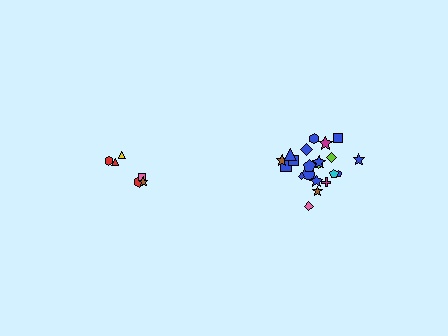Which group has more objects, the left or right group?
The right group.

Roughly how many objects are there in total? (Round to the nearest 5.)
Roughly 30 objects in total.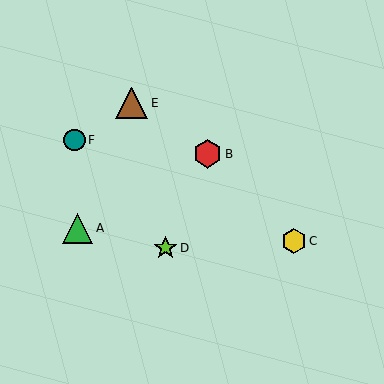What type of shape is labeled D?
Shape D is a lime star.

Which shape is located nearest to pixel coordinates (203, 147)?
The red hexagon (labeled B) at (207, 154) is nearest to that location.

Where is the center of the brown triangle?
The center of the brown triangle is at (132, 103).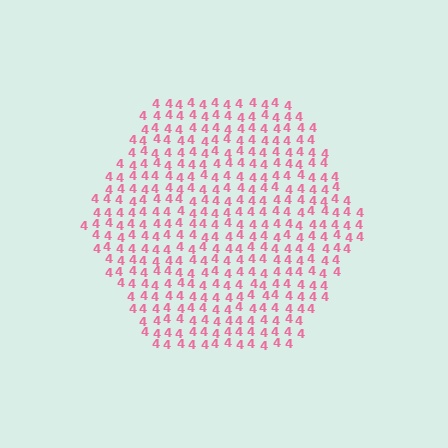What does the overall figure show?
The overall figure shows a hexagon.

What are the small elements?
The small elements are digit 4's.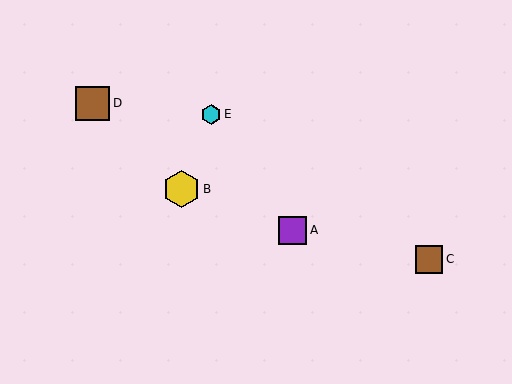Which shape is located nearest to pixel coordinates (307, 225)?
The purple square (labeled A) at (293, 230) is nearest to that location.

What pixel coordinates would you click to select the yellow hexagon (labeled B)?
Click at (182, 189) to select the yellow hexagon B.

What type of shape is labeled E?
Shape E is a cyan hexagon.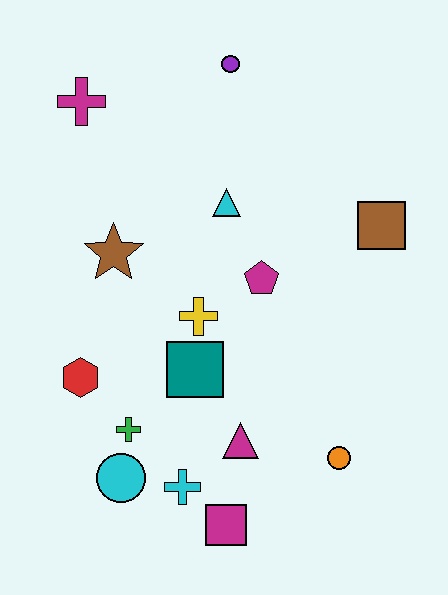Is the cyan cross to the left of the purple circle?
Yes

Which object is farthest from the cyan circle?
The purple circle is farthest from the cyan circle.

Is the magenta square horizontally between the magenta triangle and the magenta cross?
Yes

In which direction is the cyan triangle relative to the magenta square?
The cyan triangle is above the magenta square.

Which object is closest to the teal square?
The yellow cross is closest to the teal square.